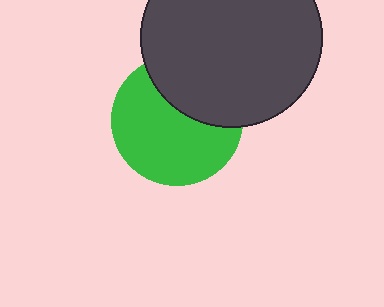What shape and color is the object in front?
The object in front is a dark gray circle.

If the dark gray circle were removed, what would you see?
You would see the complete green circle.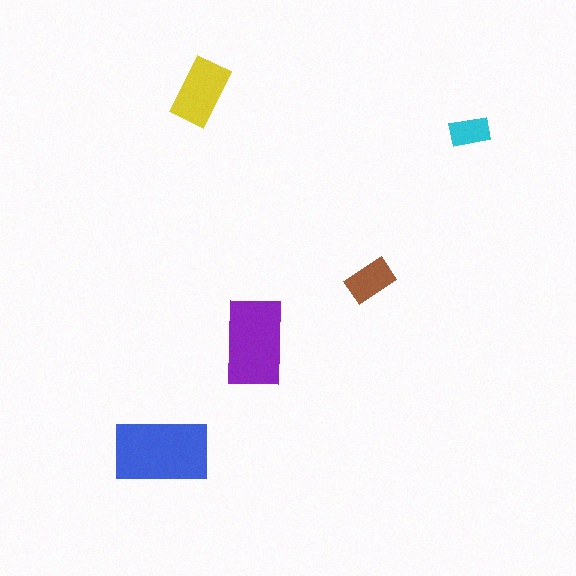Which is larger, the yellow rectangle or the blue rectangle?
The blue one.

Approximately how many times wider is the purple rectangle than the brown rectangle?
About 2 times wider.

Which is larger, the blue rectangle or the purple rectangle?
The blue one.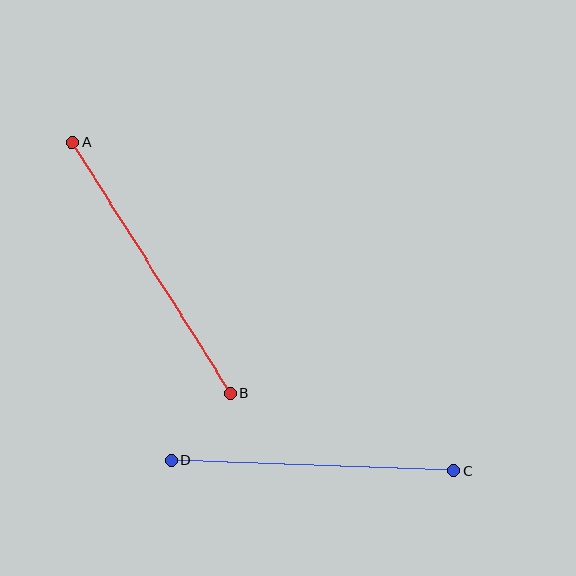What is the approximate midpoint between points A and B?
The midpoint is at approximately (151, 268) pixels.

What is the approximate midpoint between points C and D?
The midpoint is at approximately (312, 465) pixels.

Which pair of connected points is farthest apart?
Points A and B are farthest apart.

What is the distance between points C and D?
The distance is approximately 283 pixels.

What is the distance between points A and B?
The distance is approximately 296 pixels.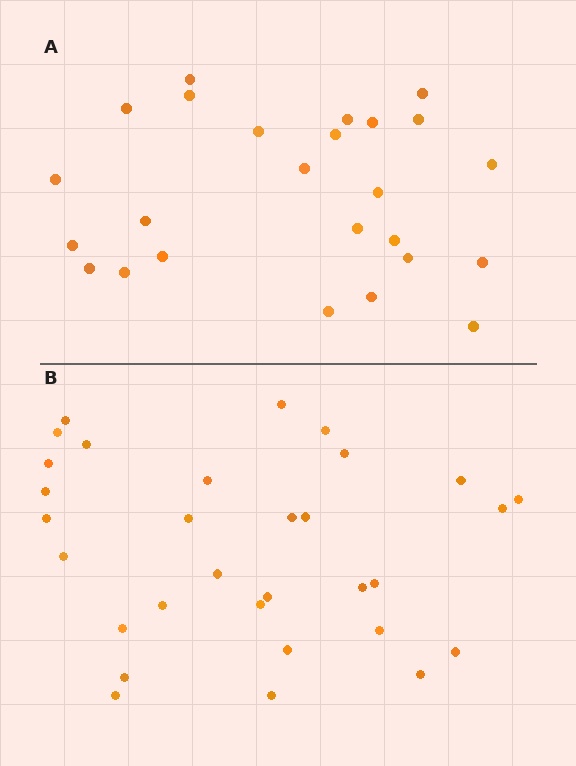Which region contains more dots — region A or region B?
Region B (the bottom region) has more dots.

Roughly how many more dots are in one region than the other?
Region B has about 6 more dots than region A.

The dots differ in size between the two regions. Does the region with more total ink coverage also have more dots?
No. Region A has more total ink coverage because its dots are larger, but region B actually contains more individual dots. Total area can be misleading — the number of items is what matters here.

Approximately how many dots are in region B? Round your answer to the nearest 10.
About 30 dots. (The exact count is 31, which rounds to 30.)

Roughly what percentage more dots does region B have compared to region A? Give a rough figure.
About 25% more.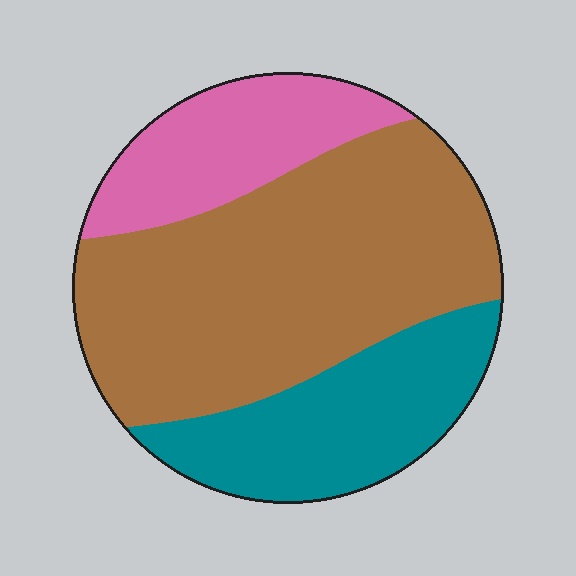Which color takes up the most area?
Brown, at roughly 55%.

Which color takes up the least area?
Pink, at roughly 20%.